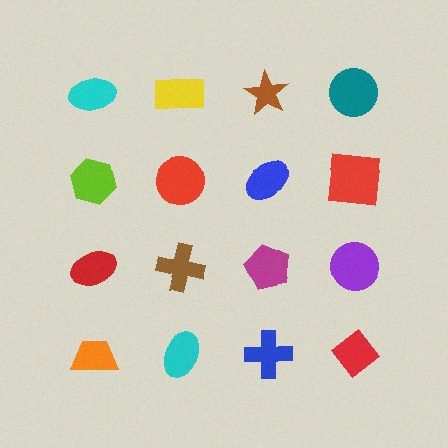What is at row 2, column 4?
A red square.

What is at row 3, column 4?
A purple circle.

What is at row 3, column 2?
A brown cross.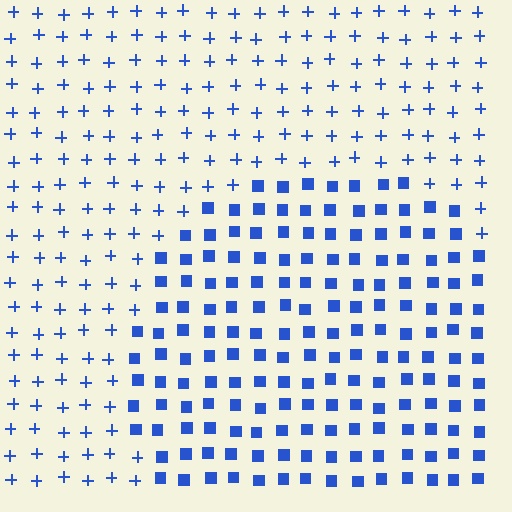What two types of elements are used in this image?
The image uses squares inside the circle region and plus signs outside it.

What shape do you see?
I see a circle.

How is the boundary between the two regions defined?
The boundary is defined by a change in element shape: squares inside vs. plus signs outside. All elements share the same color and spacing.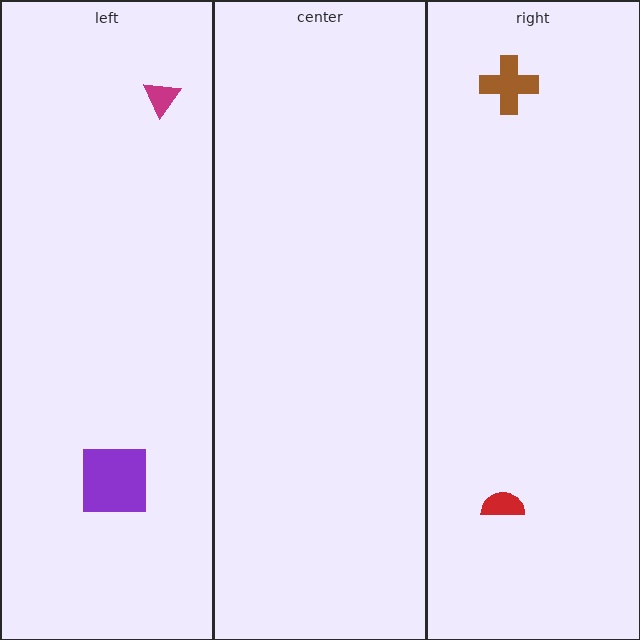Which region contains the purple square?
The left region.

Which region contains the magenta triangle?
The left region.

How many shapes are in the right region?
2.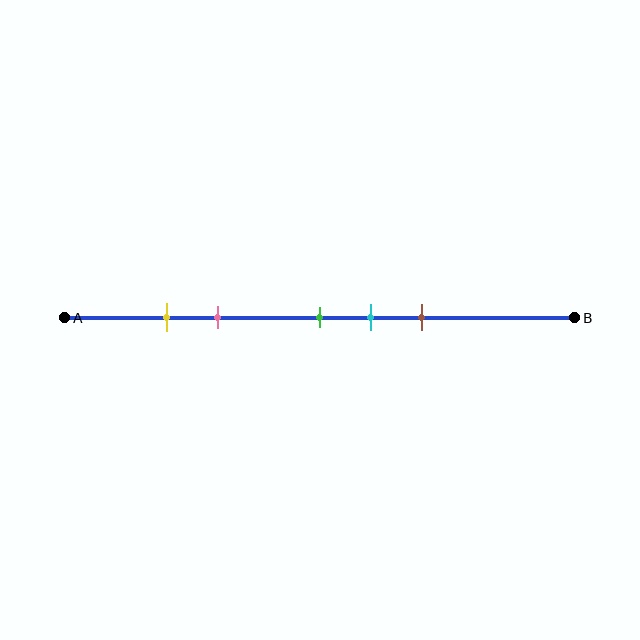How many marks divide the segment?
There are 5 marks dividing the segment.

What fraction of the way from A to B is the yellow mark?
The yellow mark is approximately 20% (0.2) of the way from A to B.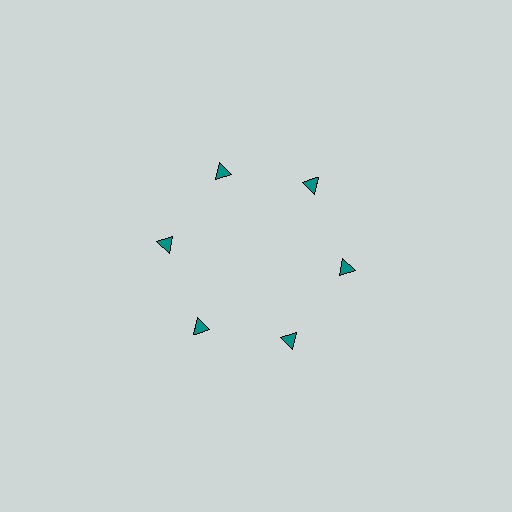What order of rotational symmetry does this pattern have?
This pattern has 6-fold rotational symmetry.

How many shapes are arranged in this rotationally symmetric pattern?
There are 6 shapes, arranged in 6 groups of 1.